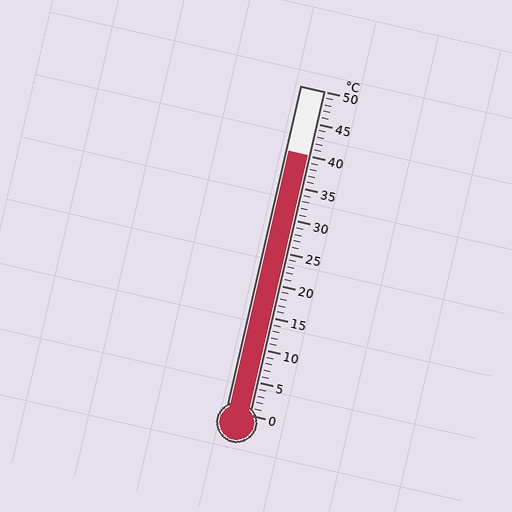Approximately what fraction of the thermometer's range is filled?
The thermometer is filled to approximately 80% of its range.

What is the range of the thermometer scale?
The thermometer scale ranges from 0°C to 50°C.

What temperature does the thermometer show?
The thermometer shows approximately 40°C.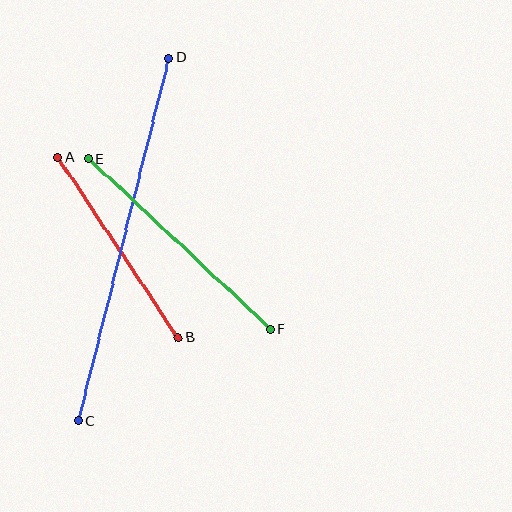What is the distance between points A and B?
The distance is approximately 217 pixels.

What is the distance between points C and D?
The distance is approximately 375 pixels.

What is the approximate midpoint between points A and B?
The midpoint is at approximately (118, 248) pixels.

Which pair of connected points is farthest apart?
Points C and D are farthest apart.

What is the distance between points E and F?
The distance is approximately 249 pixels.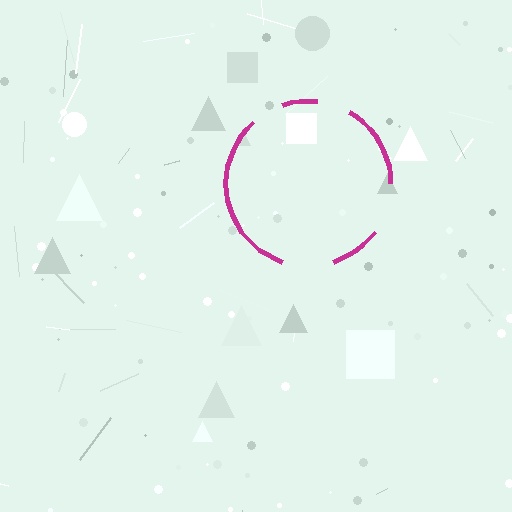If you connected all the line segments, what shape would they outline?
They would outline a circle.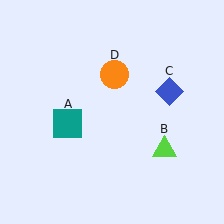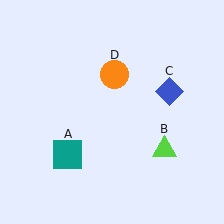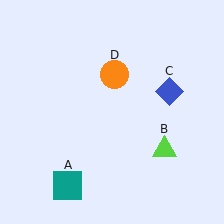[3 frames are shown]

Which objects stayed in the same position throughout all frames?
Lime triangle (object B) and blue diamond (object C) and orange circle (object D) remained stationary.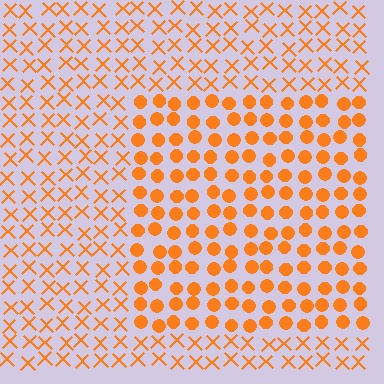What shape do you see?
I see a rectangle.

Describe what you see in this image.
The image is filled with small orange elements arranged in a uniform grid. A rectangle-shaped region contains circles, while the surrounding area contains X marks. The boundary is defined purely by the change in element shape.